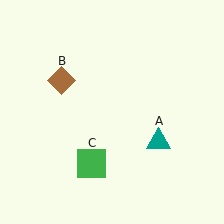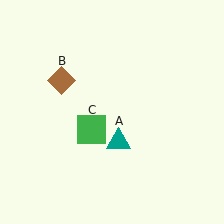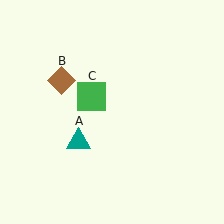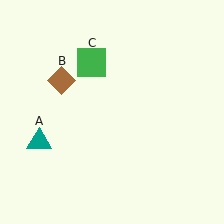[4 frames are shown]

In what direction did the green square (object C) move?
The green square (object C) moved up.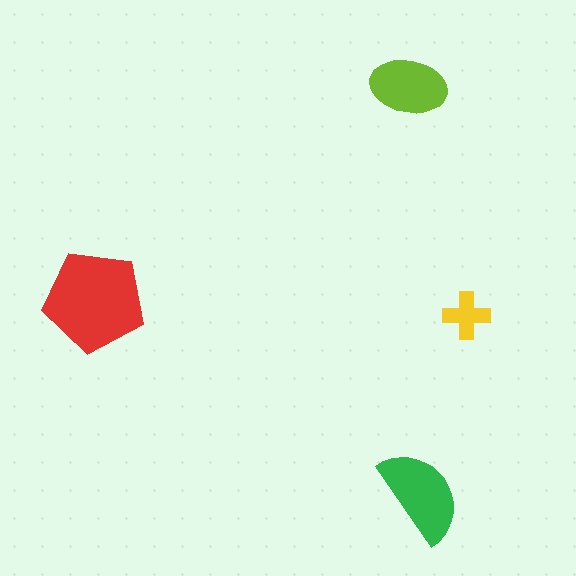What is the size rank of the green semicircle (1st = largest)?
2nd.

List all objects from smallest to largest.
The yellow cross, the lime ellipse, the green semicircle, the red pentagon.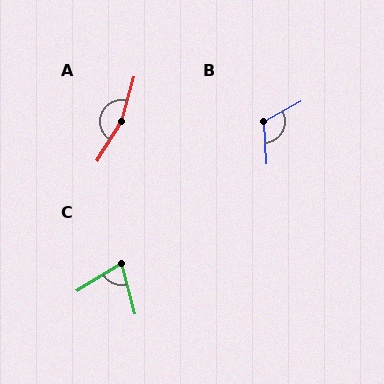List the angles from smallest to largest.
C (73°), B (115°), A (164°).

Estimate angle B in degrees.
Approximately 115 degrees.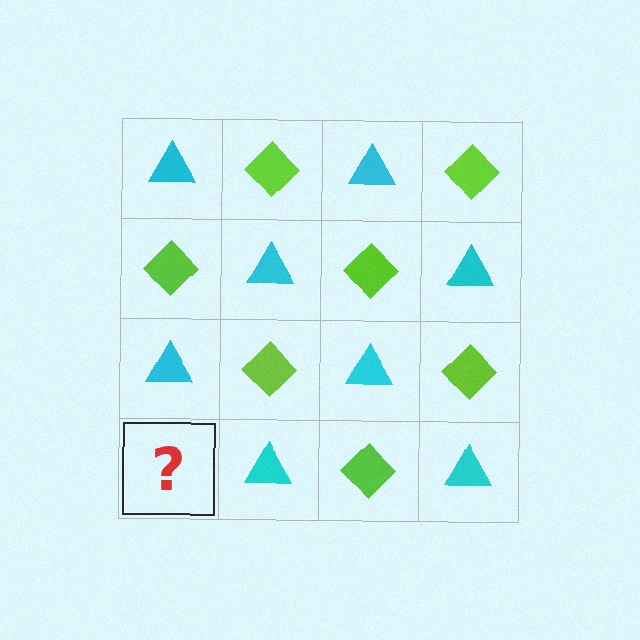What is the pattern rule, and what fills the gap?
The rule is that it alternates cyan triangle and lime diamond in a checkerboard pattern. The gap should be filled with a lime diamond.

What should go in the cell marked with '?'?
The missing cell should contain a lime diamond.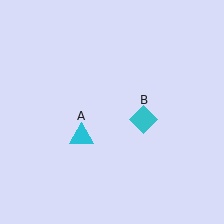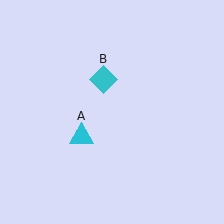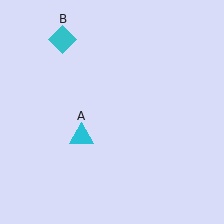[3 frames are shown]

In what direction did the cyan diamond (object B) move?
The cyan diamond (object B) moved up and to the left.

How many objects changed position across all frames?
1 object changed position: cyan diamond (object B).